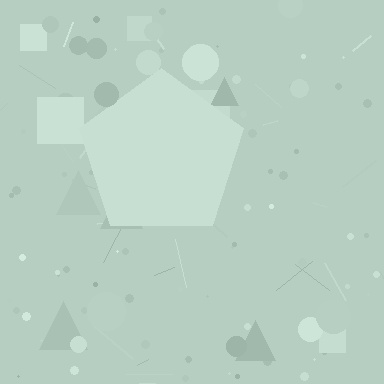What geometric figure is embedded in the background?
A pentagon is embedded in the background.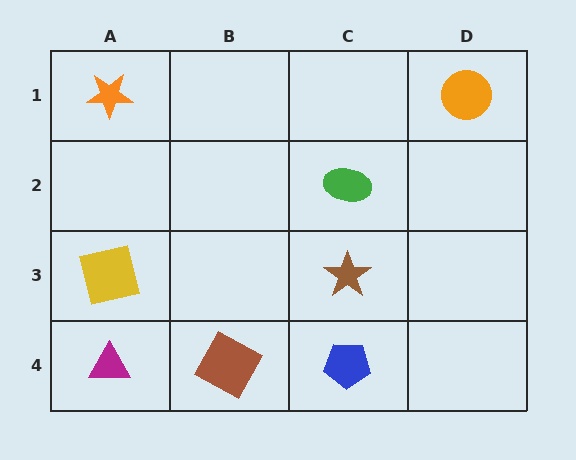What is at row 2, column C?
A green ellipse.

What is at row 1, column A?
An orange star.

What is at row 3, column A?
A yellow square.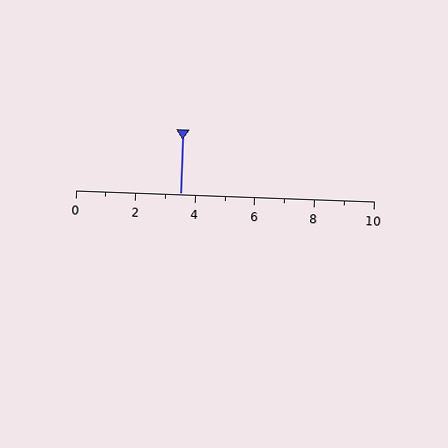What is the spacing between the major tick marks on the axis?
The major ticks are spaced 2 apart.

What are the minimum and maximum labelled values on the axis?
The axis runs from 0 to 10.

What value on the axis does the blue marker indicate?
The marker indicates approximately 3.5.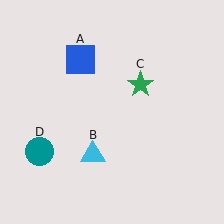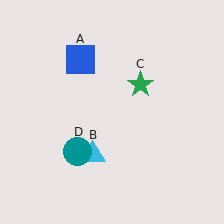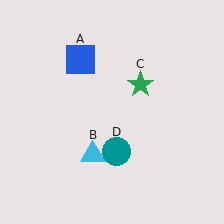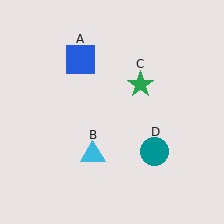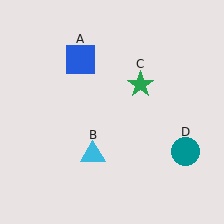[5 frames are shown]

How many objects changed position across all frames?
1 object changed position: teal circle (object D).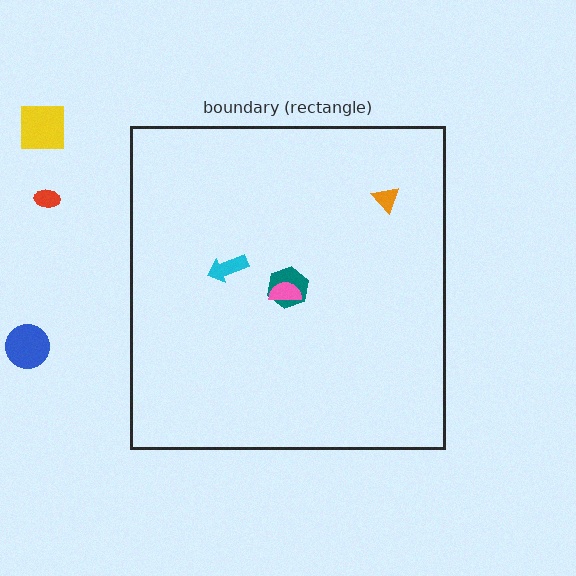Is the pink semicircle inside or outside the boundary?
Inside.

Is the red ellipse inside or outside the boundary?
Outside.